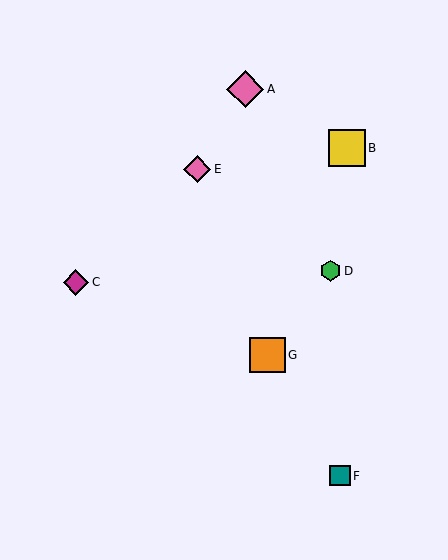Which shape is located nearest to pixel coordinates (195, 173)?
The pink diamond (labeled E) at (197, 169) is nearest to that location.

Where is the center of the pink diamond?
The center of the pink diamond is at (245, 89).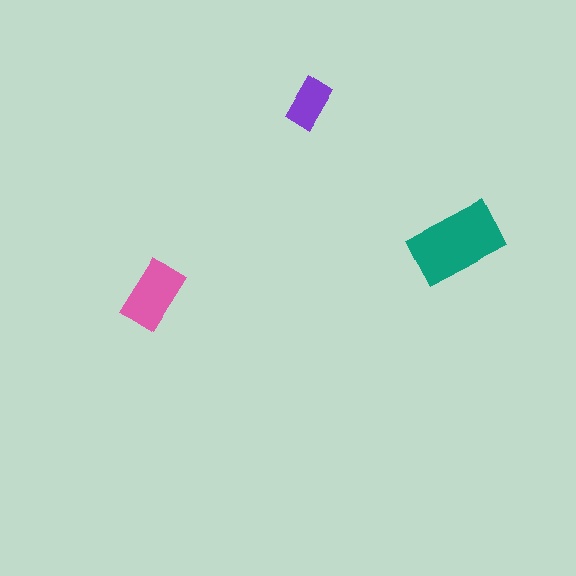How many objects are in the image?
There are 3 objects in the image.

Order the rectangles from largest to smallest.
the teal one, the pink one, the purple one.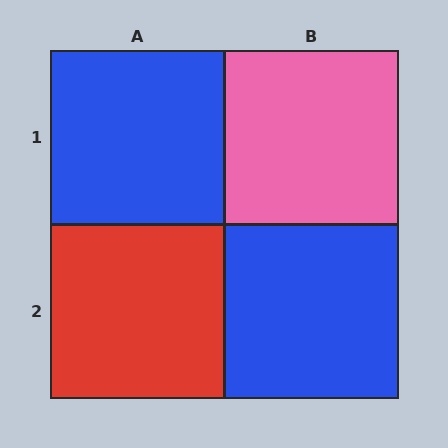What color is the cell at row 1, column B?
Pink.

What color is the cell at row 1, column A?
Blue.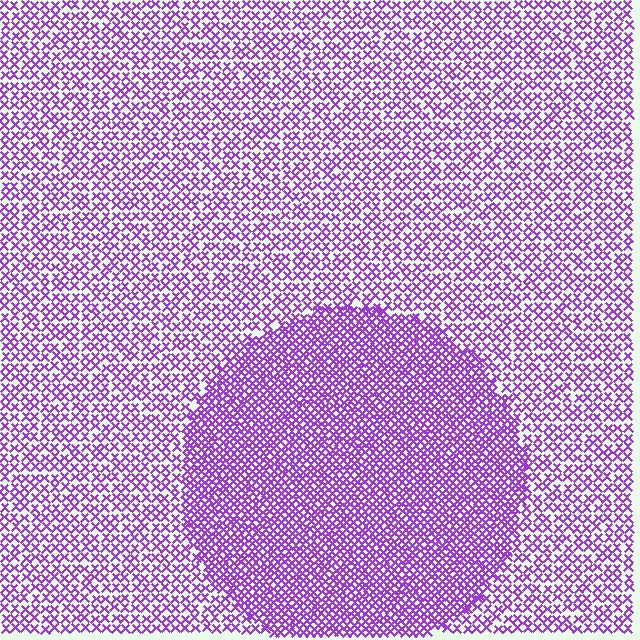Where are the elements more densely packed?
The elements are more densely packed inside the circle boundary.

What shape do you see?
I see a circle.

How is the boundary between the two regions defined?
The boundary is defined by a change in element density (approximately 1.9x ratio). All elements are the same color, size, and shape.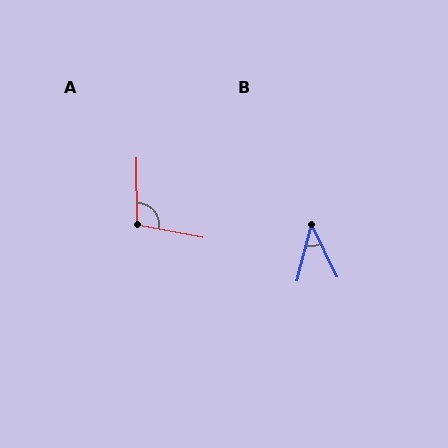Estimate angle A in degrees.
Approximately 101 degrees.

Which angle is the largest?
A, at approximately 101 degrees.